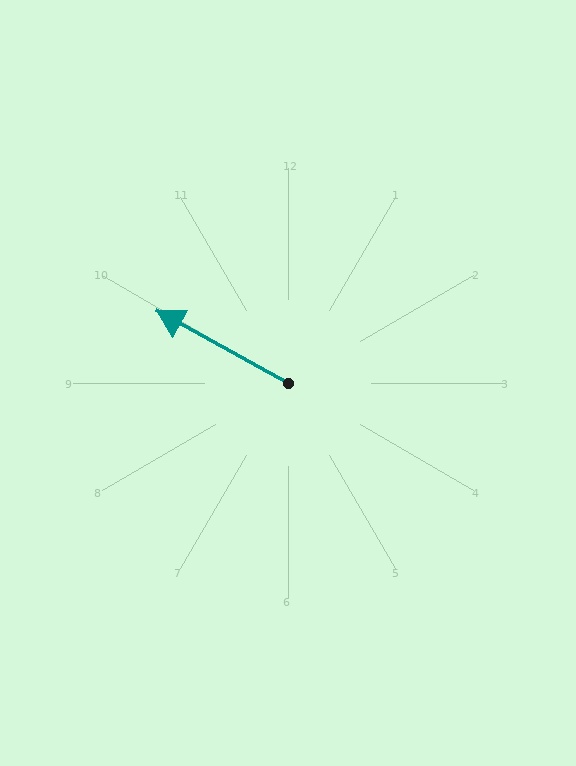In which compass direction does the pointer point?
Northwest.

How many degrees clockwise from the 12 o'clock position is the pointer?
Approximately 299 degrees.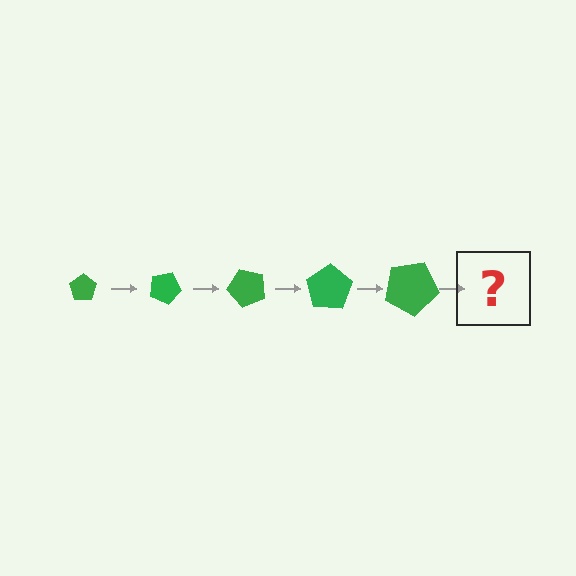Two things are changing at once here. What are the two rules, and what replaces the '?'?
The two rules are that the pentagon grows larger each step and it rotates 25 degrees each step. The '?' should be a pentagon, larger than the previous one and rotated 125 degrees from the start.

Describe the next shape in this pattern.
It should be a pentagon, larger than the previous one and rotated 125 degrees from the start.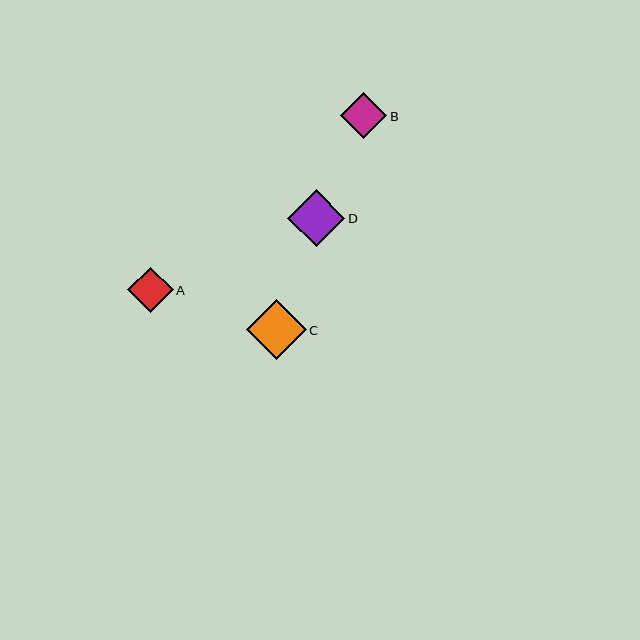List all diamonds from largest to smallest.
From largest to smallest: C, D, B, A.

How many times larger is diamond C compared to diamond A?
Diamond C is approximately 1.3 times the size of diamond A.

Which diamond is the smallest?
Diamond A is the smallest with a size of approximately 46 pixels.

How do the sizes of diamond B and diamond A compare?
Diamond B and diamond A are approximately the same size.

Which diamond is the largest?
Diamond C is the largest with a size of approximately 60 pixels.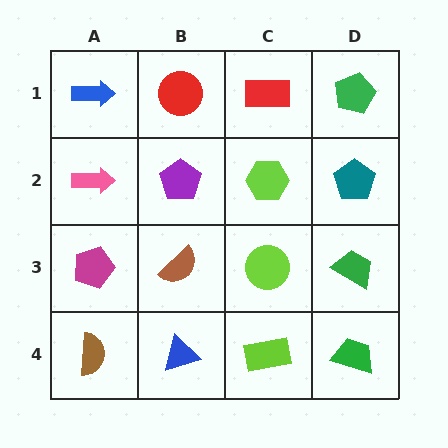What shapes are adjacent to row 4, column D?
A green trapezoid (row 3, column D), a lime rectangle (row 4, column C).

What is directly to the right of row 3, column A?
A brown semicircle.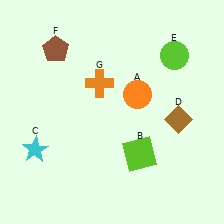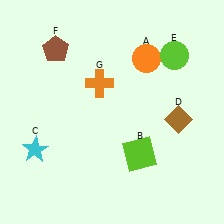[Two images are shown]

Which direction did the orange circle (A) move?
The orange circle (A) moved up.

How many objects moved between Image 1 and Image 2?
1 object moved between the two images.